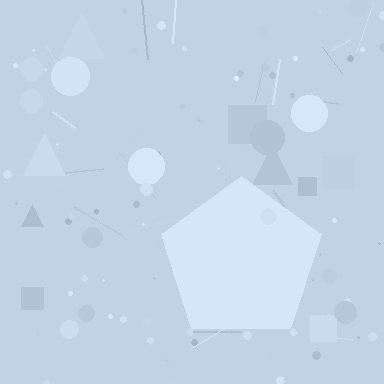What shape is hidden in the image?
A pentagon is hidden in the image.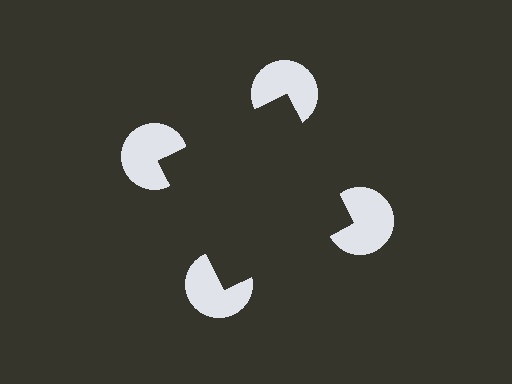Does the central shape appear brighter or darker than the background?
It typically appears slightly darker than the background, even though no actual brightness change is drawn.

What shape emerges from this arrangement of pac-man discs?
An illusory square — its edges are inferred from the aligned wedge cuts in the pac-man discs, not physically drawn.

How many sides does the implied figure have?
4 sides.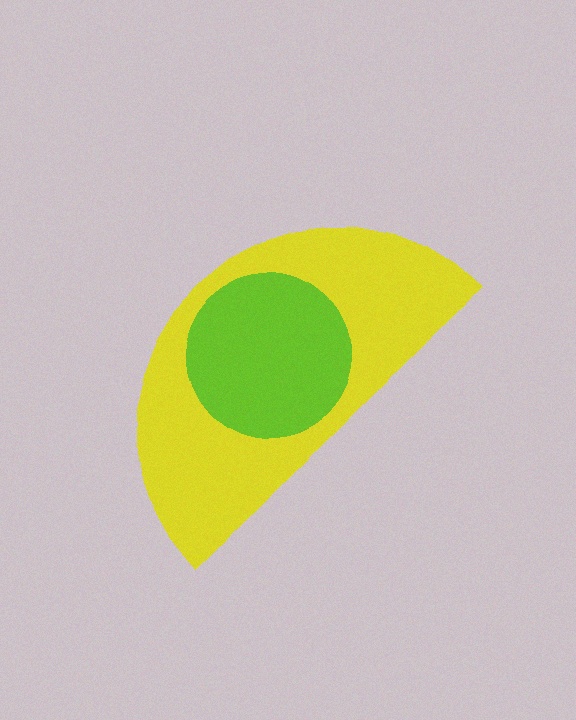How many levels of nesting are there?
2.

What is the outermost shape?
The yellow semicircle.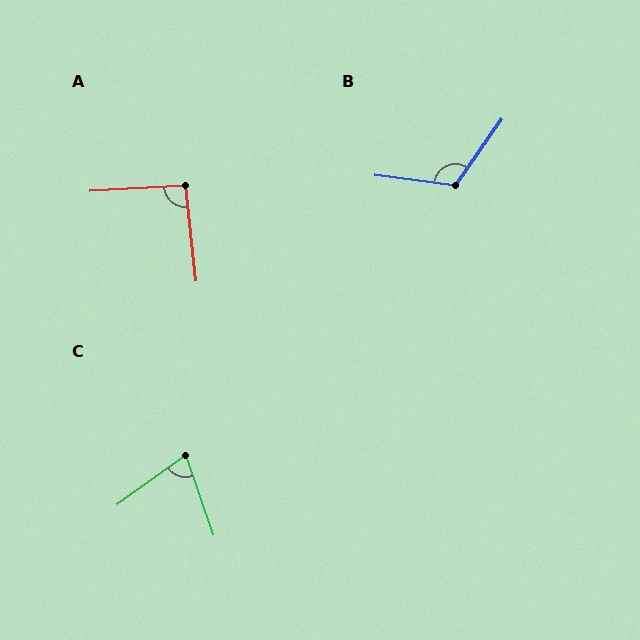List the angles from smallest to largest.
C (73°), A (93°), B (118°).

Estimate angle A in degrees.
Approximately 93 degrees.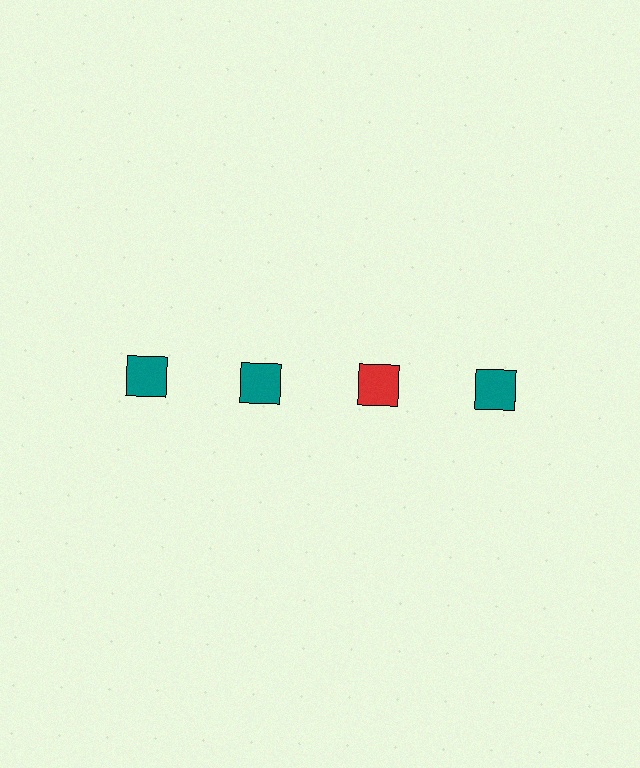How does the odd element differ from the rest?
It has a different color: red instead of teal.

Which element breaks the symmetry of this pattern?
The red square in the top row, center column breaks the symmetry. All other shapes are teal squares.